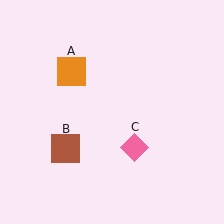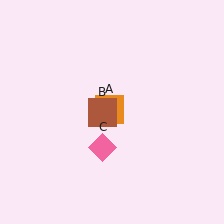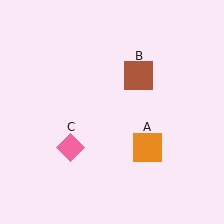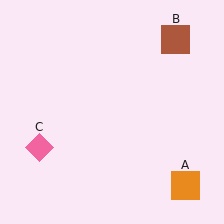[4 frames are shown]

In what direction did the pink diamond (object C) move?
The pink diamond (object C) moved left.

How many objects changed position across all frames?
3 objects changed position: orange square (object A), brown square (object B), pink diamond (object C).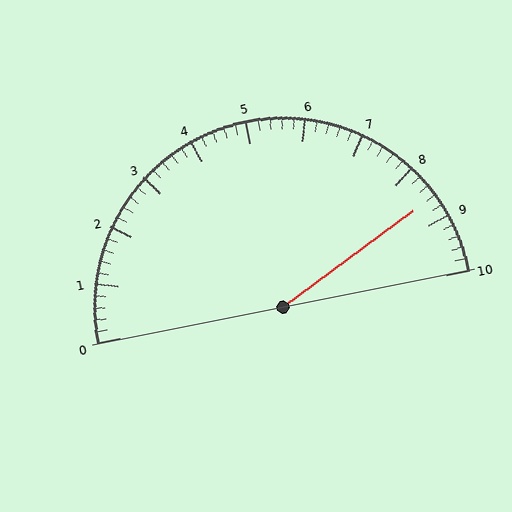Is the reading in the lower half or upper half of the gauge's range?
The reading is in the upper half of the range (0 to 10).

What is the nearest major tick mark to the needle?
The nearest major tick mark is 9.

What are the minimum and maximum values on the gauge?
The gauge ranges from 0 to 10.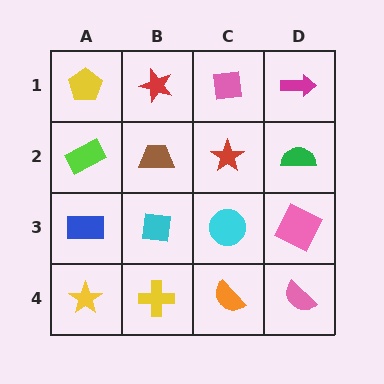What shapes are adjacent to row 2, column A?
A yellow pentagon (row 1, column A), a blue rectangle (row 3, column A), a brown trapezoid (row 2, column B).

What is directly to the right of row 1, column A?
A red star.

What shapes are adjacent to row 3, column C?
A red star (row 2, column C), an orange semicircle (row 4, column C), a cyan square (row 3, column B), a pink square (row 3, column D).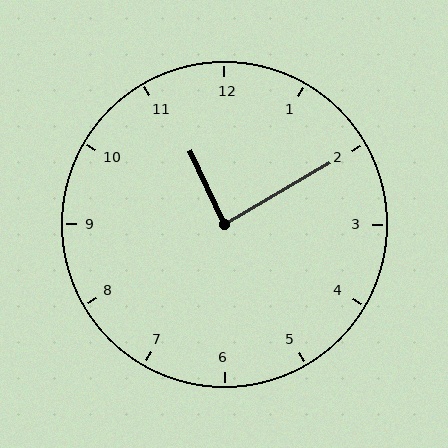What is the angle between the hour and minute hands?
Approximately 85 degrees.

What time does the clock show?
11:10.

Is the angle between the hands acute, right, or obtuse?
It is right.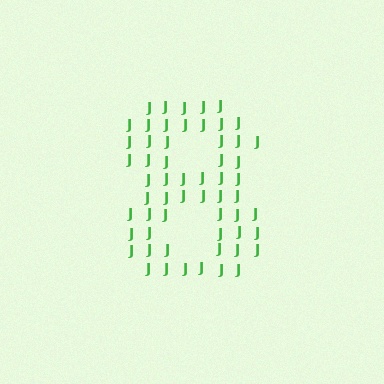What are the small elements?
The small elements are letter J's.